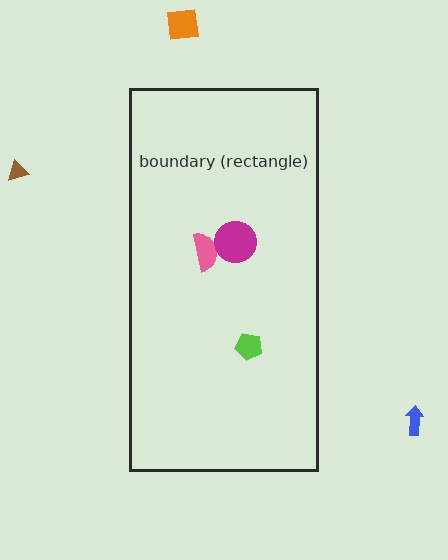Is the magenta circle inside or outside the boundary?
Inside.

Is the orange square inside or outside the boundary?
Outside.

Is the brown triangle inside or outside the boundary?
Outside.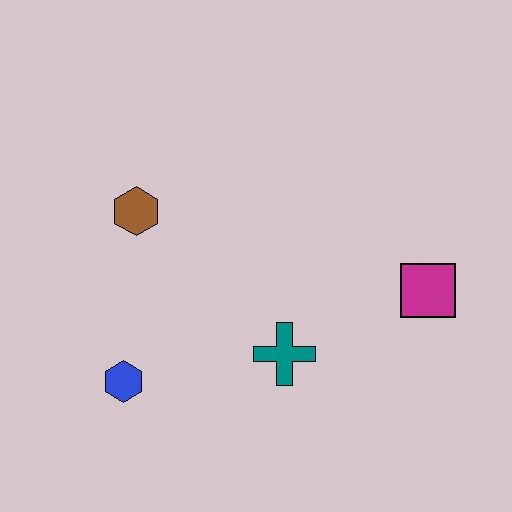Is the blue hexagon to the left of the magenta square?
Yes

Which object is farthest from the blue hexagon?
The magenta square is farthest from the blue hexagon.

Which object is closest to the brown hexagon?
The blue hexagon is closest to the brown hexagon.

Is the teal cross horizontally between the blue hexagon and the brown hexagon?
No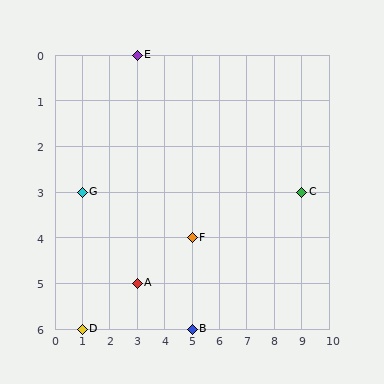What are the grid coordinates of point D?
Point D is at grid coordinates (1, 6).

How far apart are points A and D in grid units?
Points A and D are 2 columns and 1 row apart (about 2.2 grid units diagonally).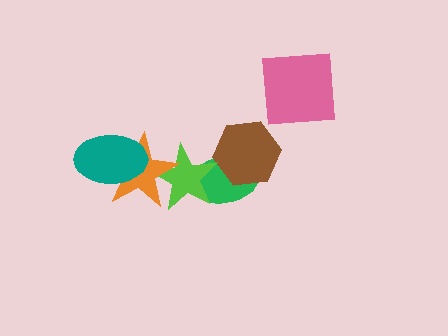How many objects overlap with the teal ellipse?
1 object overlaps with the teal ellipse.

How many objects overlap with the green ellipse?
2 objects overlap with the green ellipse.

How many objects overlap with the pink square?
0 objects overlap with the pink square.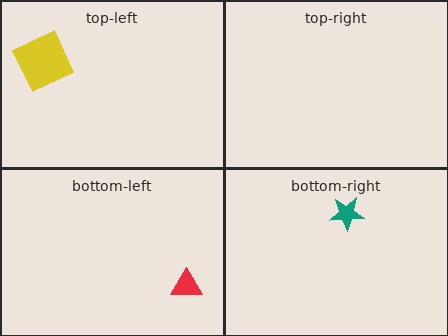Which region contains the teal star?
The bottom-right region.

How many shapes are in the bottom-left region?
1.